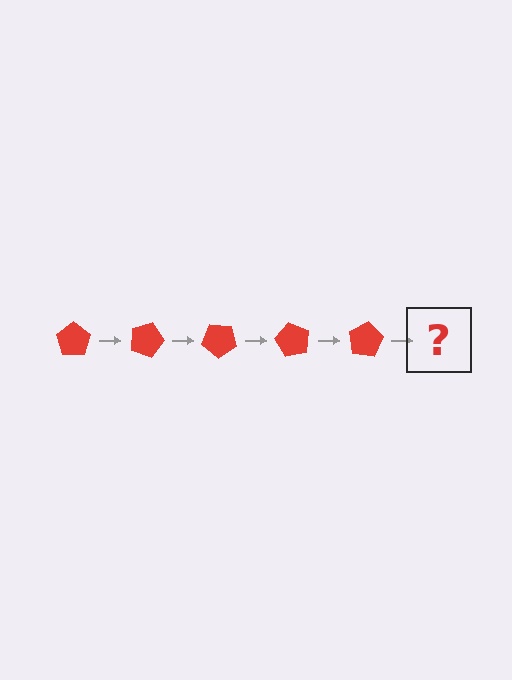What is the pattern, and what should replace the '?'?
The pattern is that the pentagon rotates 20 degrees each step. The '?' should be a red pentagon rotated 100 degrees.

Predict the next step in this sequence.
The next step is a red pentagon rotated 100 degrees.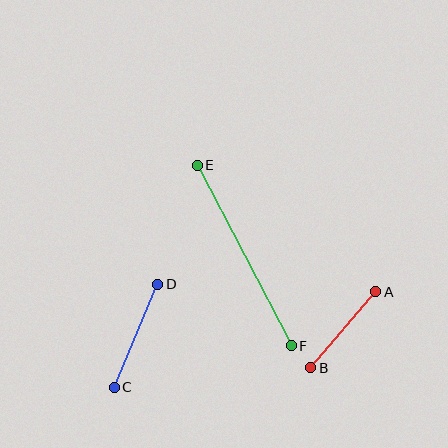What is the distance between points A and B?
The distance is approximately 100 pixels.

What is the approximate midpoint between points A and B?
The midpoint is at approximately (343, 330) pixels.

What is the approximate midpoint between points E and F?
The midpoint is at approximately (244, 256) pixels.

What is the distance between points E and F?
The distance is approximately 204 pixels.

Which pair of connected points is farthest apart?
Points E and F are farthest apart.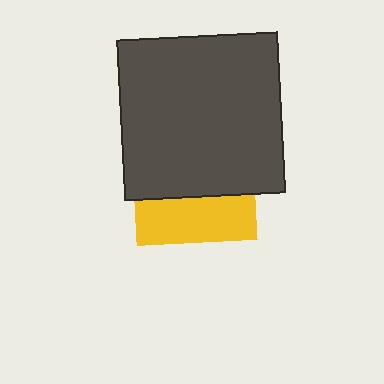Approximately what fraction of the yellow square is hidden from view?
Roughly 62% of the yellow square is hidden behind the dark gray square.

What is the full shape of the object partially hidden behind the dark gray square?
The partially hidden object is a yellow square.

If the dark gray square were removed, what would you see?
You would see the complete yellow square.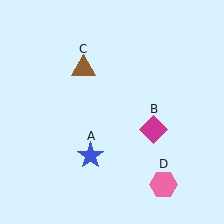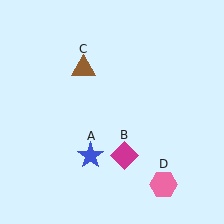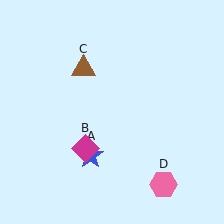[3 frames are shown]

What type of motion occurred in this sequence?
The magenta diamond (object B) rotated clockwise around the center of the scene.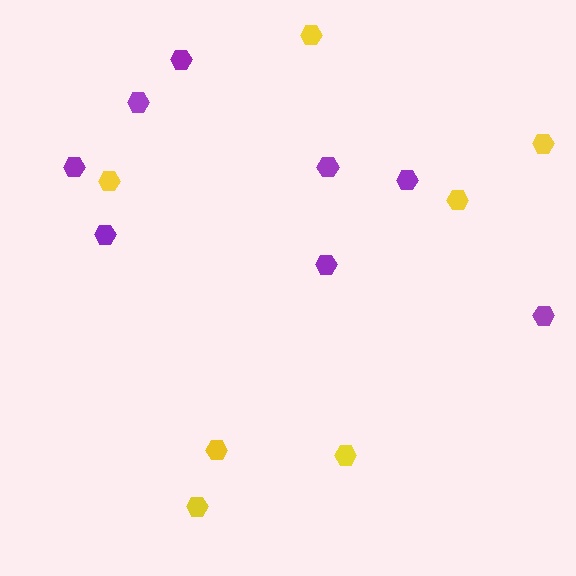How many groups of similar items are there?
There are 2 groups: one group of yellow hexagons (7) and one group of purple hexagons (8).